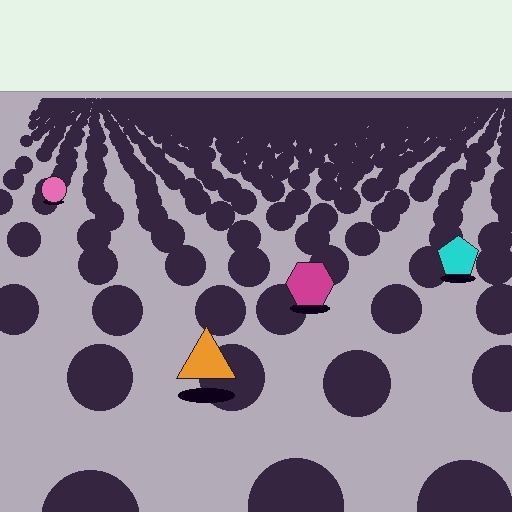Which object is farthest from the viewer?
The pink circle is farthest from the viewer. It appears smaller and the ground texture around it is denser.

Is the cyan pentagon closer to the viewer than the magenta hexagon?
No. The magenta hexagon is closer — you can tell from the texture gradient: the ground texture is coarser near it.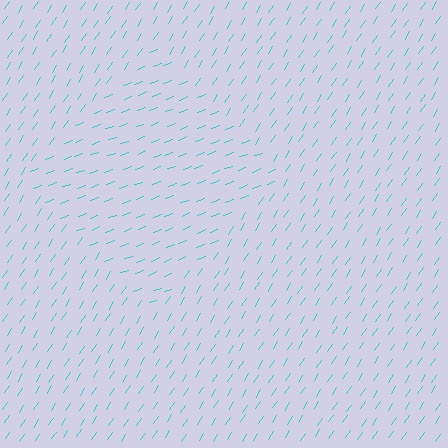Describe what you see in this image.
The image is filled with small cyan line segments. A diamond region in the image has lines oriented differently from the surrounding lines, creating a visible texture boundary.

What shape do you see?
I see a diamond.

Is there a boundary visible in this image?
Yes, there is a texture boundary formed by a change in line orientation.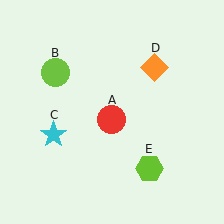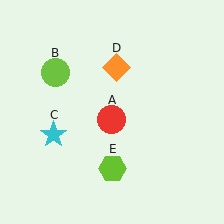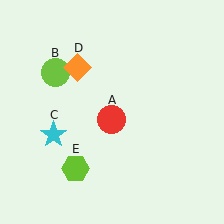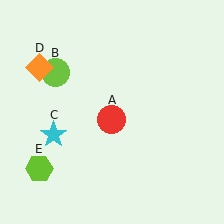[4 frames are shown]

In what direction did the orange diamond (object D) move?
The orange diamond (object D) moved left.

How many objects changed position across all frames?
2 objects changed position: orange diamond (object D), lime hexagon (object E).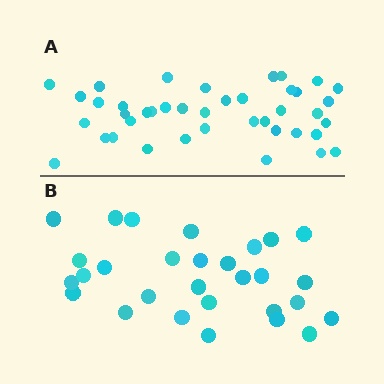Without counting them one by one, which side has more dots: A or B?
Region A (the top region) has more dots.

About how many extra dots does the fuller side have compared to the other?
Region A has roughly 12 or so more dots than region B.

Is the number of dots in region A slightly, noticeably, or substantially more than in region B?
Region A has noticeably more, but not dramatically so. The ratio is roughly 1.4 to 1.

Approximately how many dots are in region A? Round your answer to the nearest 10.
About 40 dots. (The exact count is 41, which rounds to 40.)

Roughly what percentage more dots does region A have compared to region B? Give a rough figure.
About 40% more.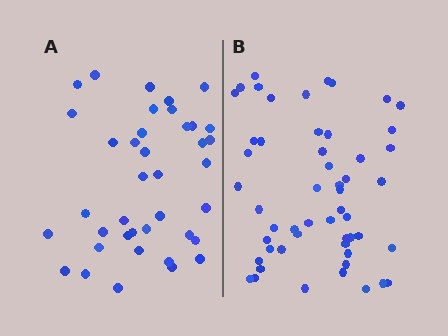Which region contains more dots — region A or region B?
Region B (the right region) has more dots.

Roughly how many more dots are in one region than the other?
Region B has approximately 15 more dots than region A.